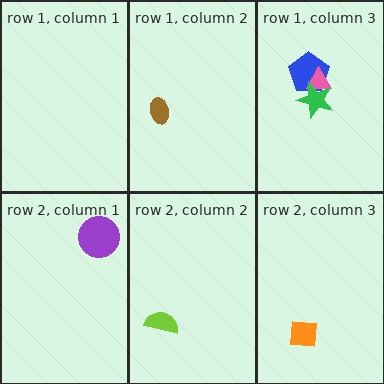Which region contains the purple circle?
The row 2, column 1 region.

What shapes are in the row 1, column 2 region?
The brown ellipse.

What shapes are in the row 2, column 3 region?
The orange square.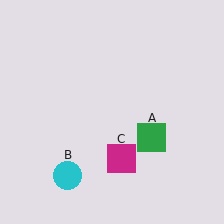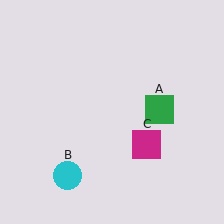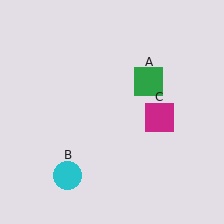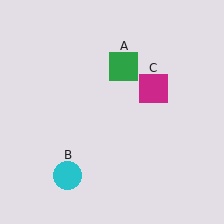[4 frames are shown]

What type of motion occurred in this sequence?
The green square (object A), magenta square (object C) rotated counterclockwise around the center of the scene.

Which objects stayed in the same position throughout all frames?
Cyan circle (object B) remained stationary.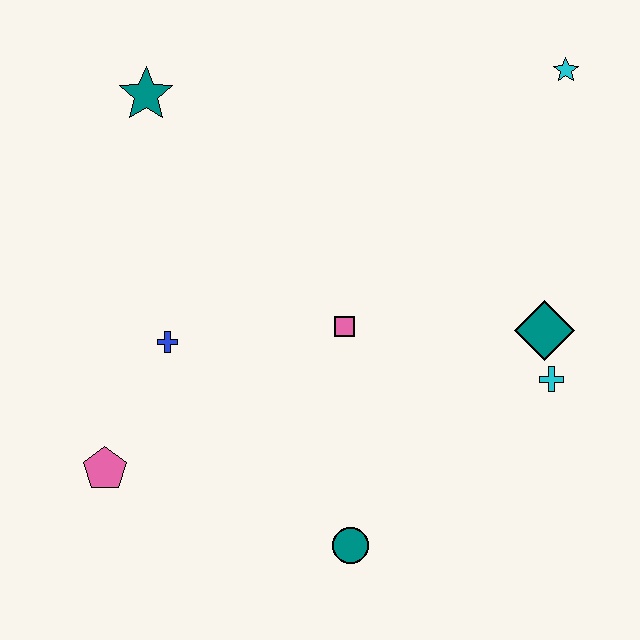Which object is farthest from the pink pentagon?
The cyan star is farthest from the pink pentagon.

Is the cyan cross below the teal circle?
No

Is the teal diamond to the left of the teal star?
No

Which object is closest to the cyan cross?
The teal diamond is closest to the cyan cross.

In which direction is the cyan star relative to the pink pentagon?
The cyan star is to the right of the pink pentagon.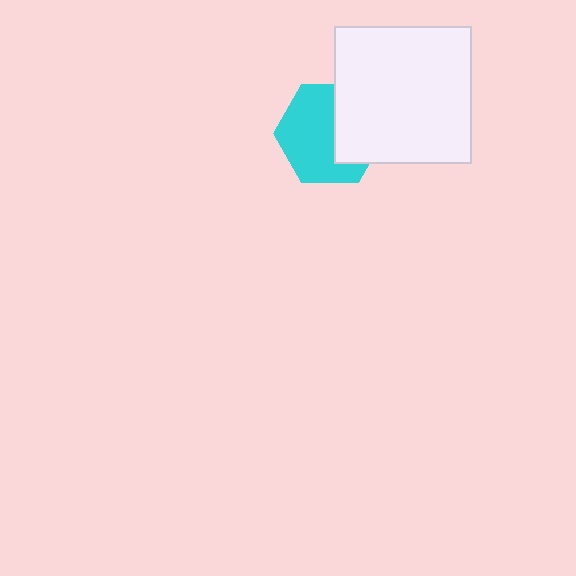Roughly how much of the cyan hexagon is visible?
About half of it is visible (roughly 61%).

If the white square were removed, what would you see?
You would see the complete cyan hexagon.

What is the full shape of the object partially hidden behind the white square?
The partially hidden object is a cyan hexagon.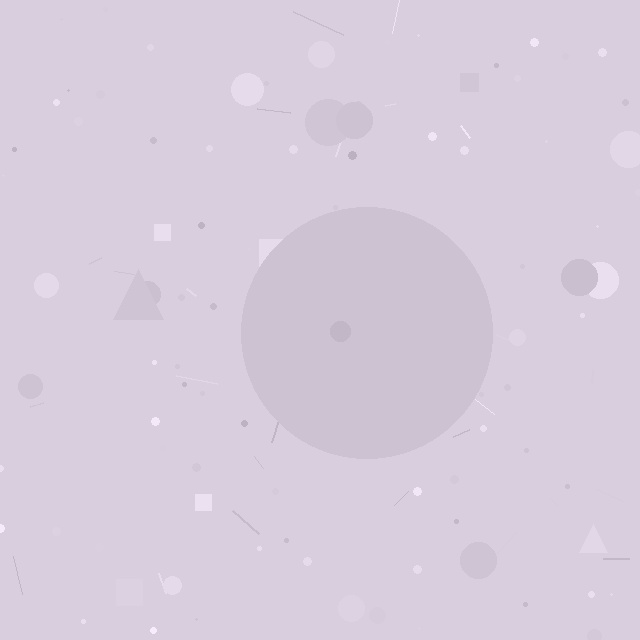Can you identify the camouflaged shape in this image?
The camouflaged shape is a circle.